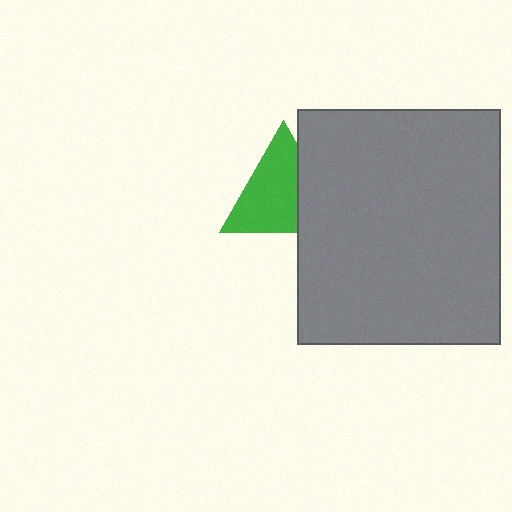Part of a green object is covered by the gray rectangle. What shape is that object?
It is a triangle.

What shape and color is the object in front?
The object in front is a gray rectangle.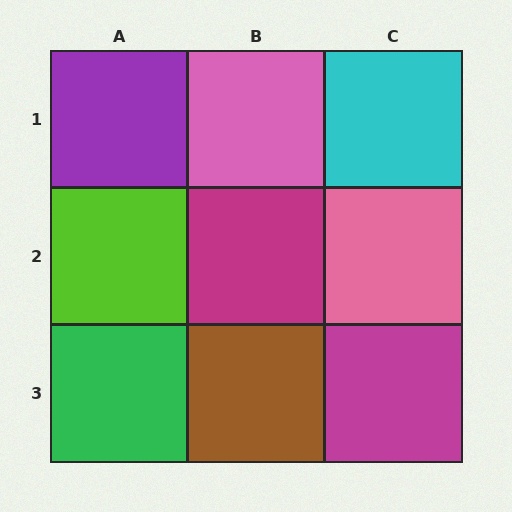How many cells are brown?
1 cell is brown.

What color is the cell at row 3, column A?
Green.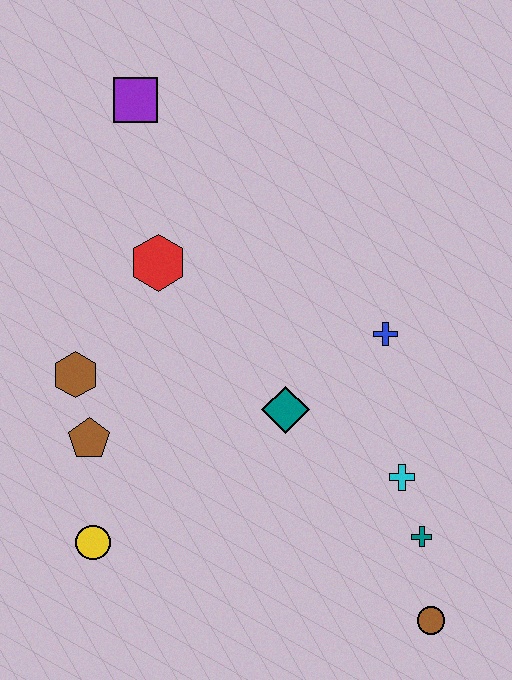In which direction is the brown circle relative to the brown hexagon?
The brown circle is to the right of the brown hexagon.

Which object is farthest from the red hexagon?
The brown circle is farthest from the red hexagon.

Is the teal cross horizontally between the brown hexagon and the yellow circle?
No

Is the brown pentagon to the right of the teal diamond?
No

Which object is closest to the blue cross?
The teal diamond is closest to the blue cross.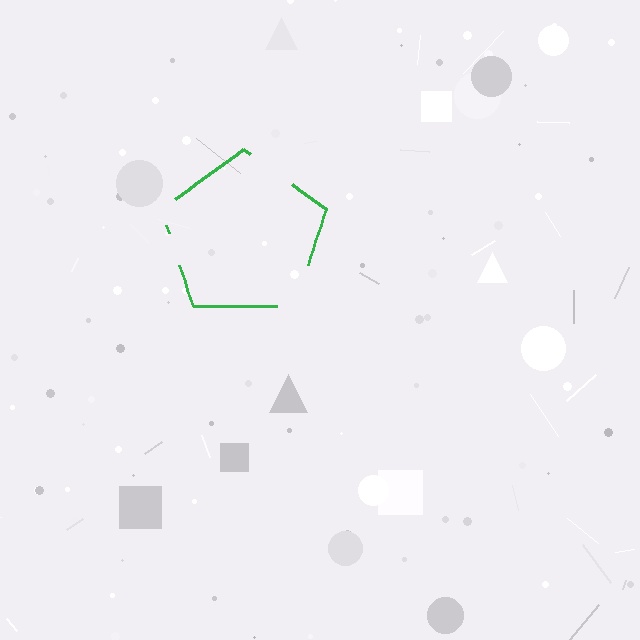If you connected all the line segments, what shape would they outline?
They would outline a pentagon.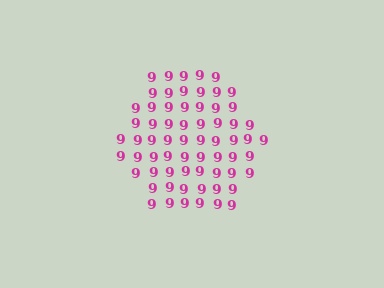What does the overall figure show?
The overall figure shows a hexagon.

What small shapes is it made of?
It is made of small digit 9's.